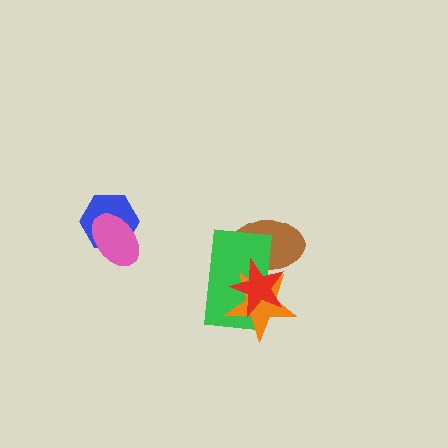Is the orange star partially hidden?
Yes, it is partially covered by another shape.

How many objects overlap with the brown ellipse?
3 objects overlap with the brown ellipse.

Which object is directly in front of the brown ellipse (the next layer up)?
The green rectangle is directly in front of the brown ellipse.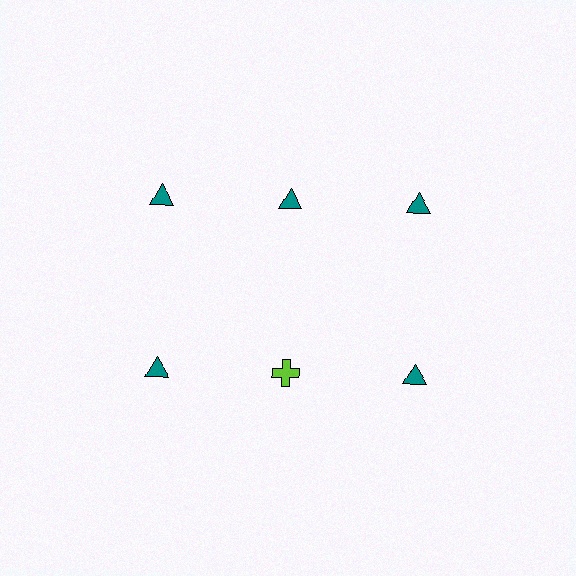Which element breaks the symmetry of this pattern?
The lime cross in the second row, second from left column breaks the symmetry. All other shapes are teal triangles.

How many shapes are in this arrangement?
There are 6 shapes arranged in a grid pattern.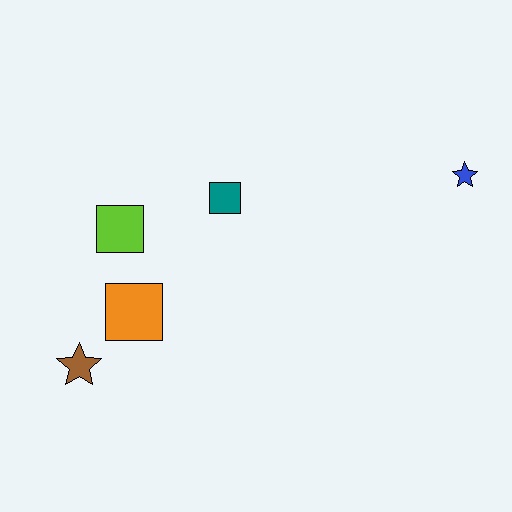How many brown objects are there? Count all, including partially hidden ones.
There is 1 brown object.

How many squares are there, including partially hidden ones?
There are 3 squares.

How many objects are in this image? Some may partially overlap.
There are 5 objects.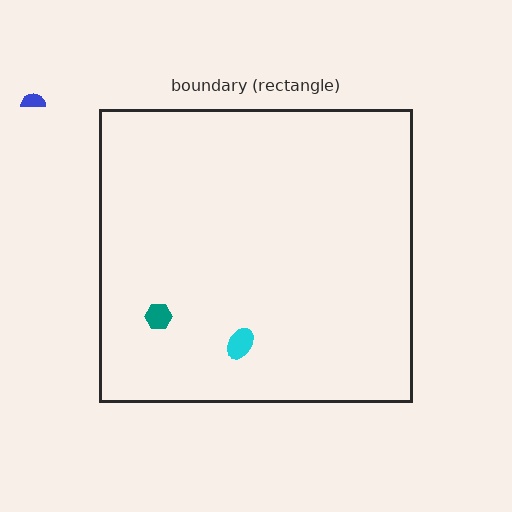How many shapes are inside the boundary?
2 inside, 1 outside.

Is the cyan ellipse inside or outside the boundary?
Inside.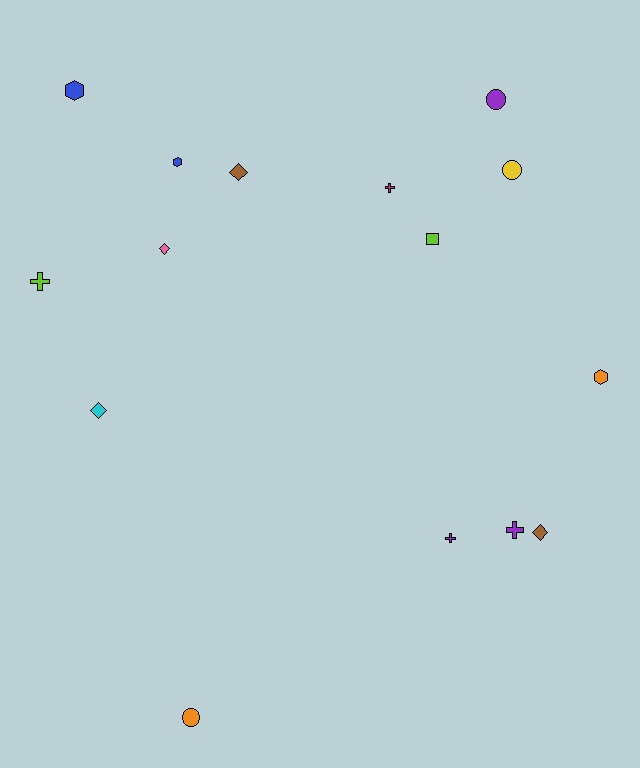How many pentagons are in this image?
There are no pentagons.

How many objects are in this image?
There are 15 objects.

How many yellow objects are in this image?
There is 1 yellow object.